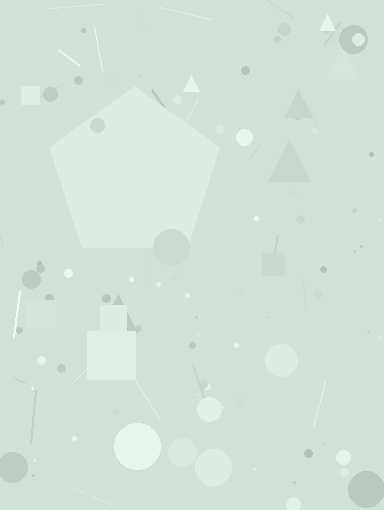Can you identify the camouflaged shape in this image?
The camouflaged shape is a pentagon.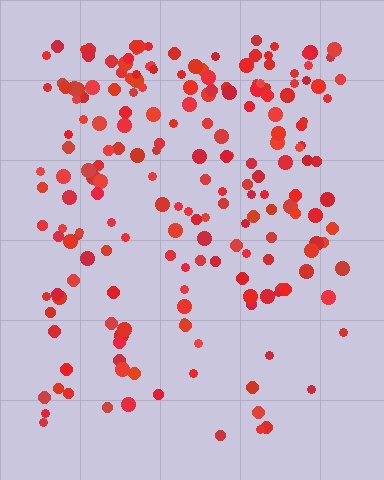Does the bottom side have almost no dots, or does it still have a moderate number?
Still a moderate number, just noticeably fewer than the top.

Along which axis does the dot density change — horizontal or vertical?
Vertical.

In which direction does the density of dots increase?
From bottom to top, with the top side densest.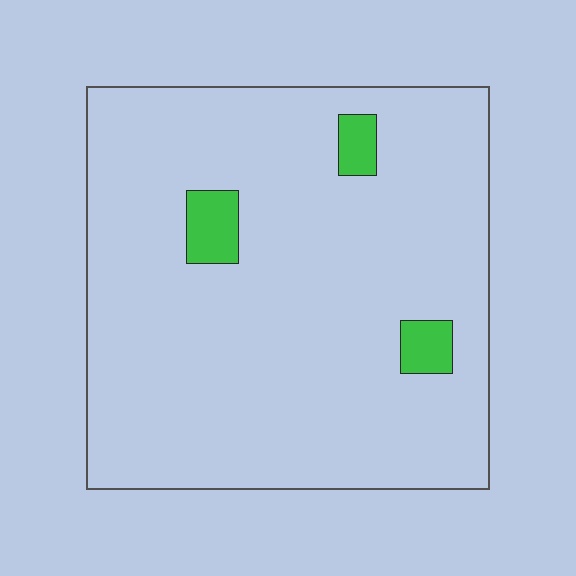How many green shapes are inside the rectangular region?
3.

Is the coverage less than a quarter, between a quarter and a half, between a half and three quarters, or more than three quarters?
Less than a quarter.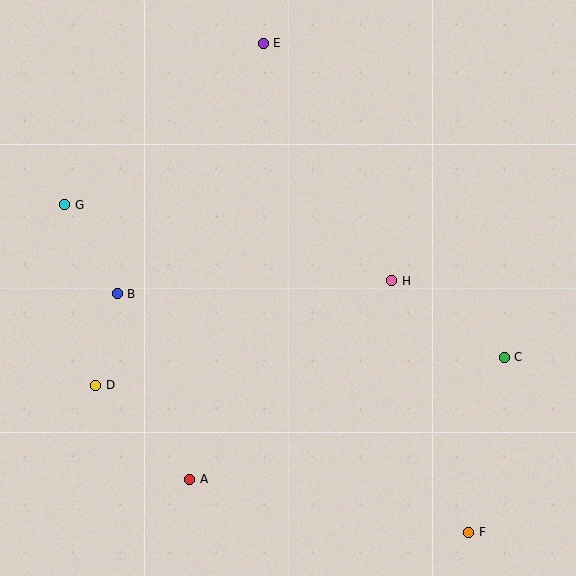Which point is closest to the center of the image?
Point H at (392, 281) is closest to the center.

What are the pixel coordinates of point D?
Point D is at (96, 385).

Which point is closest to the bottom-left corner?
Point A is closest to the bottom-left corner.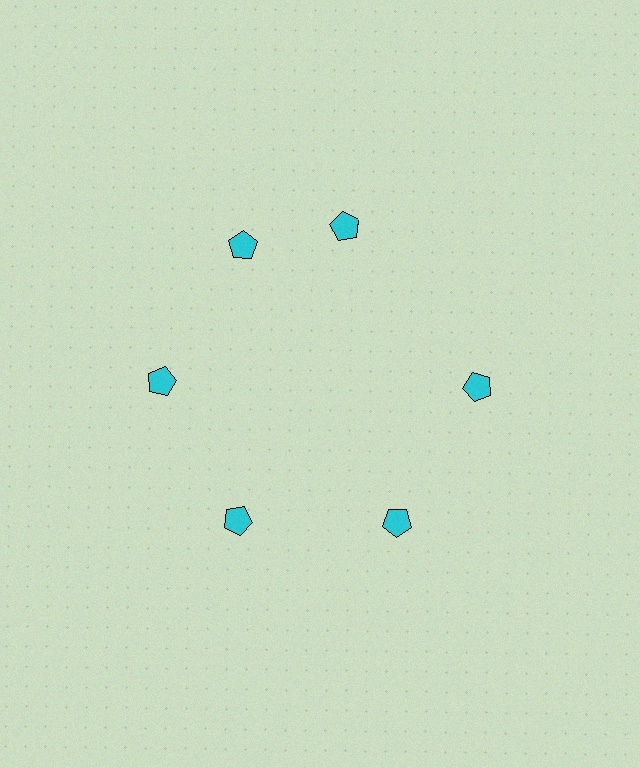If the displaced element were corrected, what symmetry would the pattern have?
It would have 6-fold rotational symmetry — the pattern would map onto itself every 60 degrees.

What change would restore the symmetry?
The symmetry would be restored by rotating it back into even spacing with its neighbors so that all 6 pentagons sit at equal angles and equal distance from the center.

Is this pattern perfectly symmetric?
No. The 6 cyan pentagons are arranged in a ring, but one element near the 1 o'clock position is rotated out of alignment along the ring, breaking the 6-fold rotational symmetry.